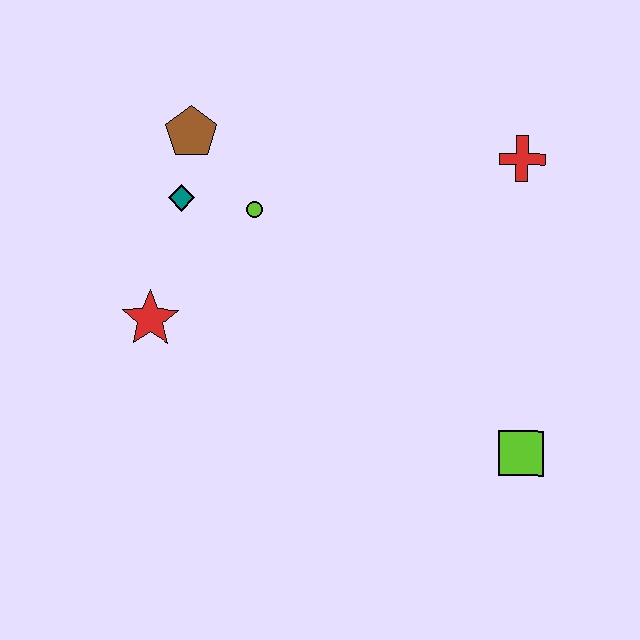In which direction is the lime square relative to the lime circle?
The lime square is to the right of the lime circle.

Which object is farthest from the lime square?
The brown pentagon is farthest from the lime square.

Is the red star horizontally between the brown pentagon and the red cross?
No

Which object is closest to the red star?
The teal diamond is closest to the red star.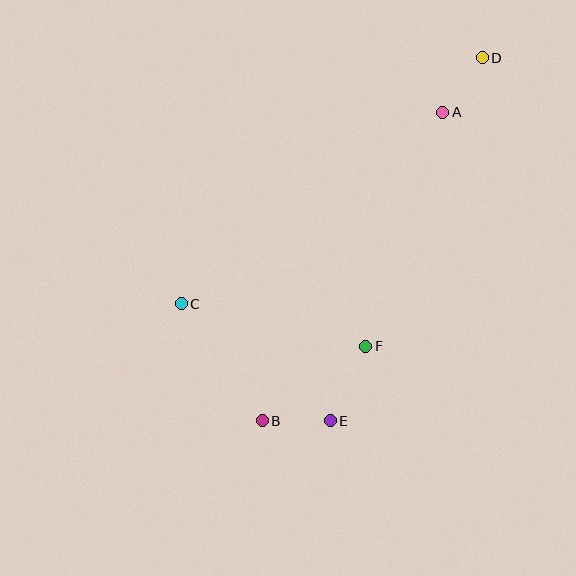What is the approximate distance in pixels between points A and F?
The distance between A and F is approximately 246 pixels.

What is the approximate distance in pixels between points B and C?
The distance between B and C is approximately 142 pixels.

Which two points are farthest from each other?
Points B and D are farthest from each other.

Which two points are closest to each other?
Points A and D are closest to each other.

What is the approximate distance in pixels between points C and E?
The distance between C and E is approximately 189 pixels.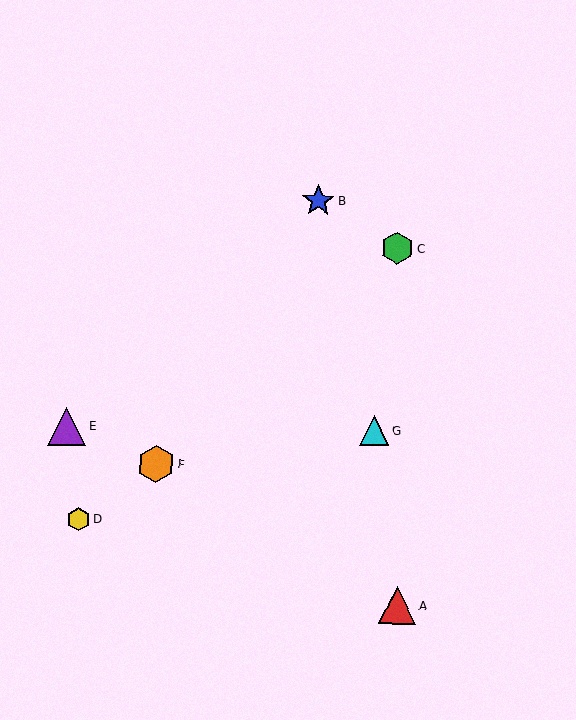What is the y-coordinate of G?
Object G is at y≈431.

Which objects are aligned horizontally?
Objects E, G are aligned horizontally.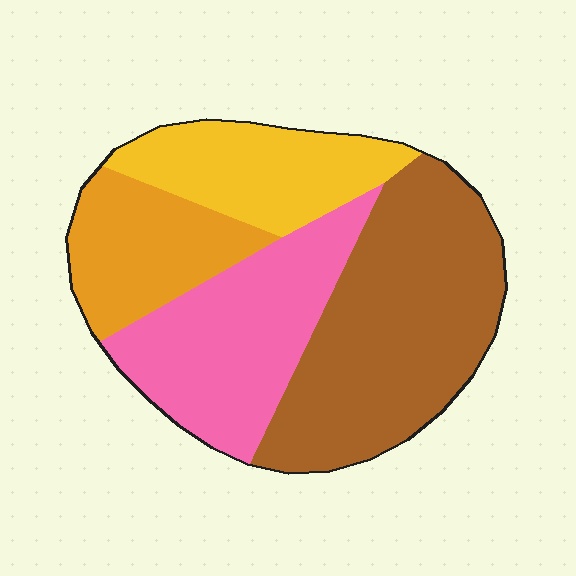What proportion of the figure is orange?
Orange covers 17% of the figure.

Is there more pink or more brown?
Brown.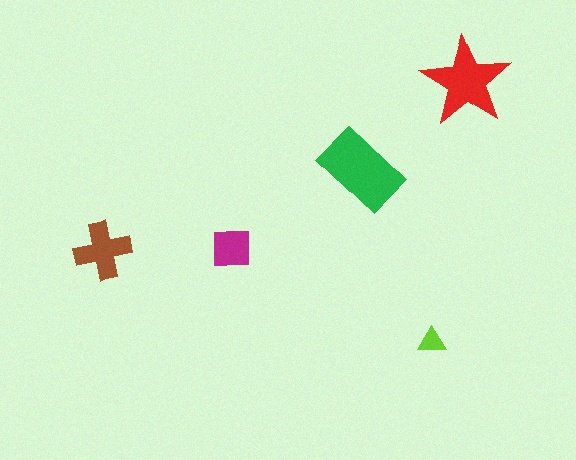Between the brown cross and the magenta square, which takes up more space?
The brown cross.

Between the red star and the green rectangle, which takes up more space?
The green rectangle.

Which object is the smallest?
The lime triangle.